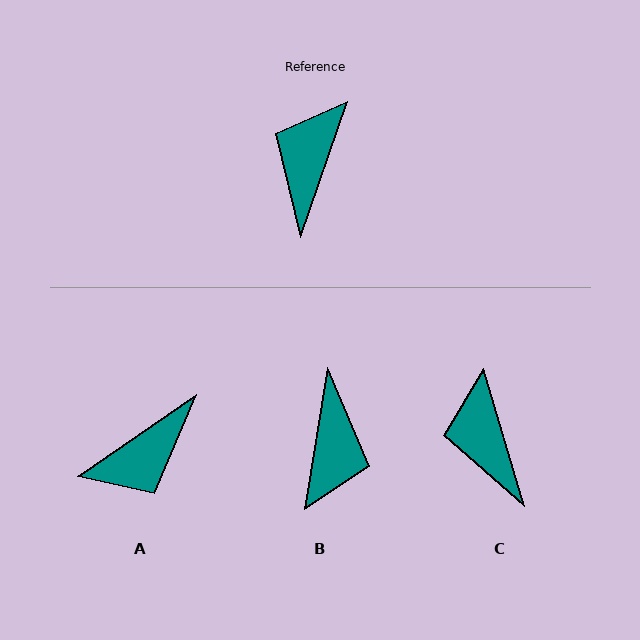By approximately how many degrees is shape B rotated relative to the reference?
Approximately 170 degrees clockwise.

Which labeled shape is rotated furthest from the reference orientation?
B, about 170 degrees away.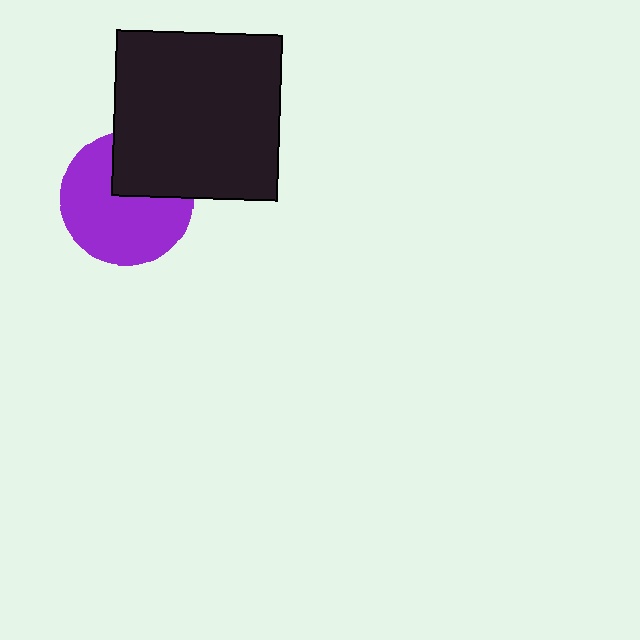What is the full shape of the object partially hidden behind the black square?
The partially hidden object is a purple circle.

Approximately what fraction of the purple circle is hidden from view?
Roughly 31% of the purple circle is hidden behind the black square.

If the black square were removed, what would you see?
You would see the complete purple circle.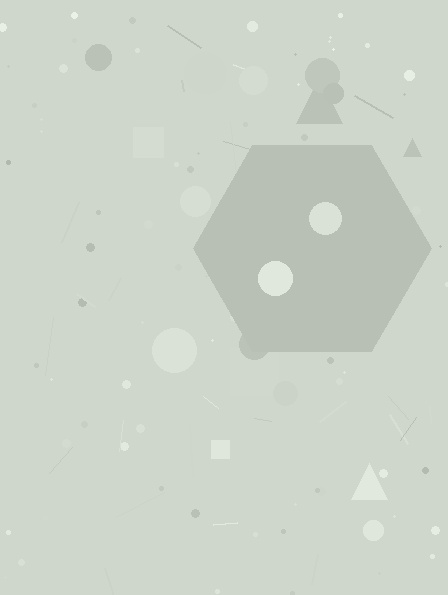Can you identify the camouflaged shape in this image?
The camouflaged shape is a hexagon.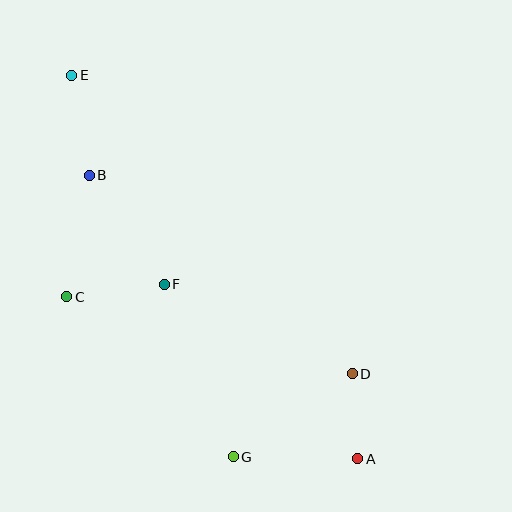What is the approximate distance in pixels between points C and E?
The distance between C and E is approximately 222 pixels.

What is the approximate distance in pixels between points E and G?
The distance between E and G is approximately 414 pixels.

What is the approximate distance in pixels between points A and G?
The distance between A and G is approximately 125 pixels.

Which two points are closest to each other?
Points A and D are closest to each other.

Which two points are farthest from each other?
Points A and E are farthest from each other.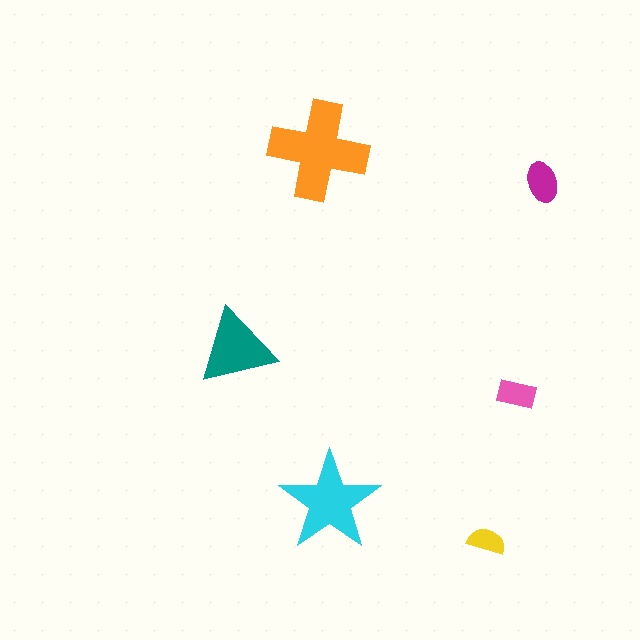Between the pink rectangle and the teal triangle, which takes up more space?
The teal triangle.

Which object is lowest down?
The yellow semicircle is bottommost.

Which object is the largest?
The orange cross.